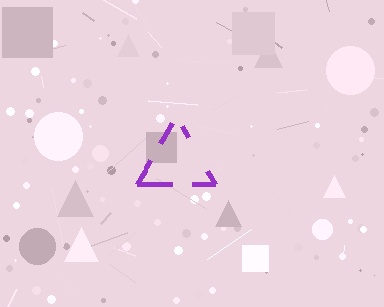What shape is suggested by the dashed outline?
The dashed outline suggests a triangle.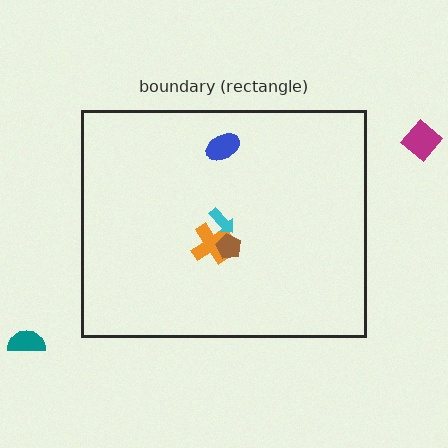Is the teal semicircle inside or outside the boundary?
Outside.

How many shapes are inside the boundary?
4 inside, 2 outside.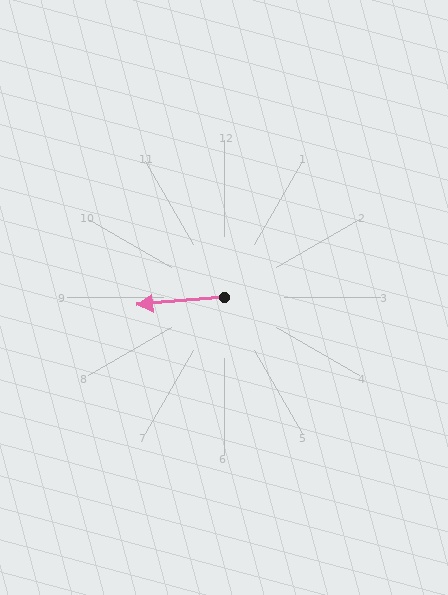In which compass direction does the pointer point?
West.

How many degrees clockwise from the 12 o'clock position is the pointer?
Approximately 265 degrees.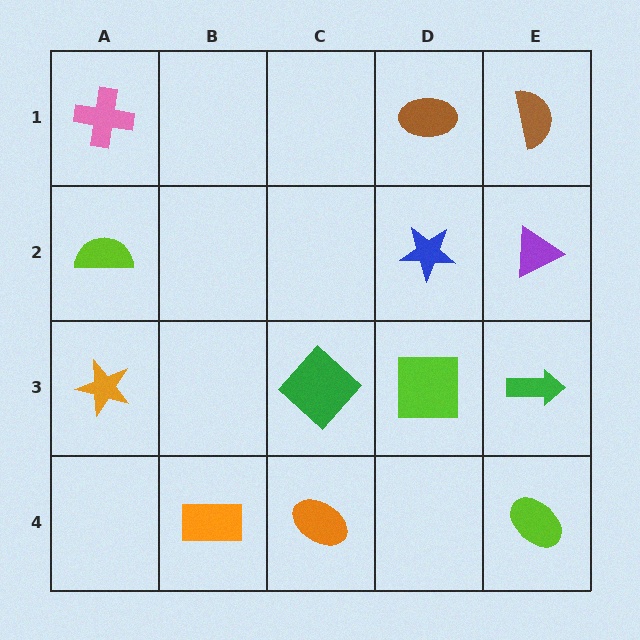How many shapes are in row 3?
4 shapes.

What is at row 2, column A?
A lime semicircle.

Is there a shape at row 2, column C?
No, that cell is empty.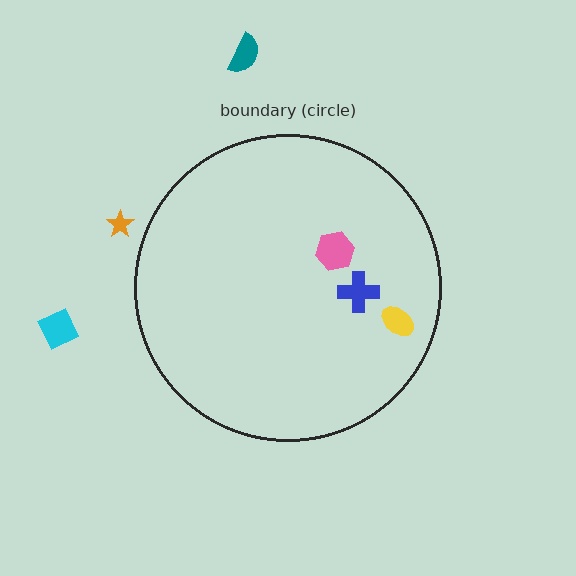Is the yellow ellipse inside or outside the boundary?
Inside.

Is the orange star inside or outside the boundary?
Outside.